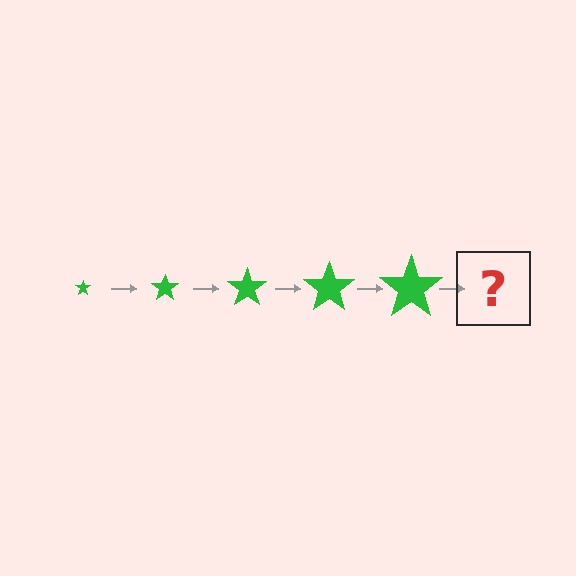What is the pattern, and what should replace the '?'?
The pattern is that the star gets progressively larger each step. The '?' should be a green star, larger than the previous one.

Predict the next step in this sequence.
The next step is a green star, larger than the previous one.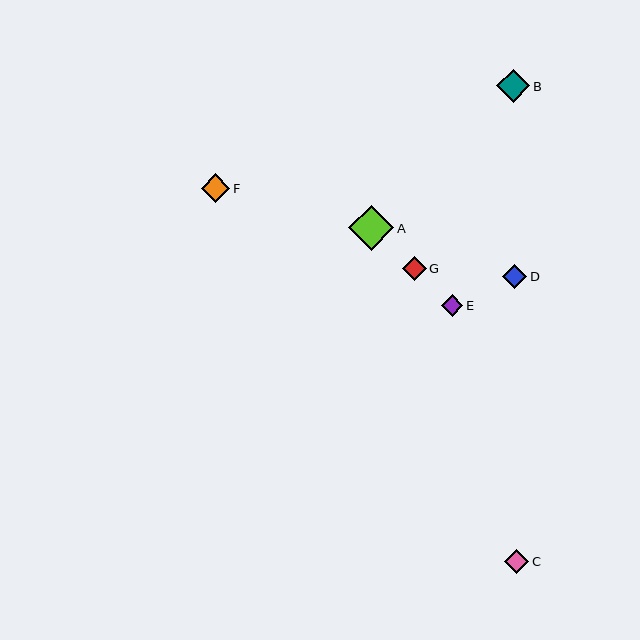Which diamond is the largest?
Diamond A is the largest with a size of approximately 45 pixels.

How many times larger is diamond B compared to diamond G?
Diamond B is approximately 1.4 times the size of diamond G.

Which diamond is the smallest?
Diamond E is the smallest with a size of approximately 22 pixels.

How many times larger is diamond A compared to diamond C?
Diamond A is approximately 1.9 times the size of diamond C.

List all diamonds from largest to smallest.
From largest to smallest: A, B, F, C, D, G, E.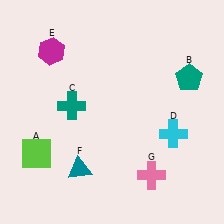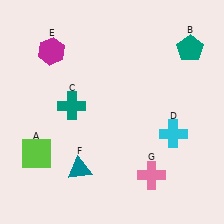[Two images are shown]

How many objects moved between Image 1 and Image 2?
1 object moved between the two images.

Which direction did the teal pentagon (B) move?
The teal pentagon (B) moved up.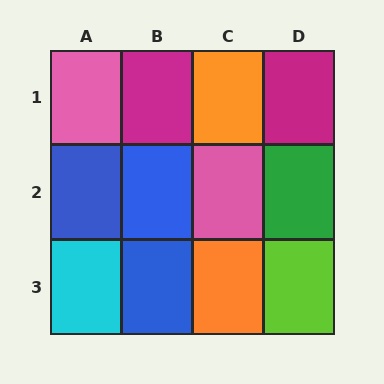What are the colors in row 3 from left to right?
Cyan, blue, orange, lime.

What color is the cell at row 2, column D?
Green.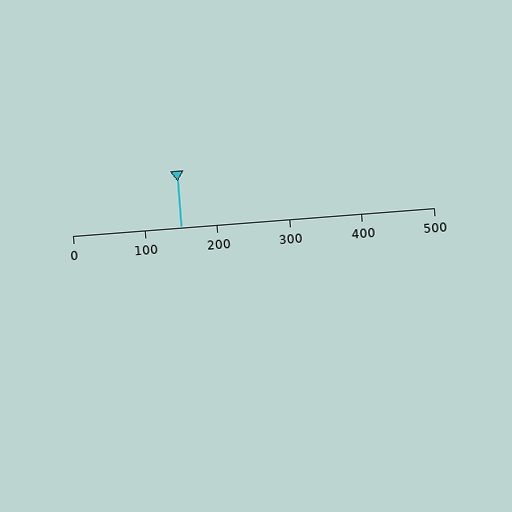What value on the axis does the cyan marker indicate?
The marker indicates approximately 150.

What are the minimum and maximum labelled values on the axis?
The axis runs from 0 to 500.